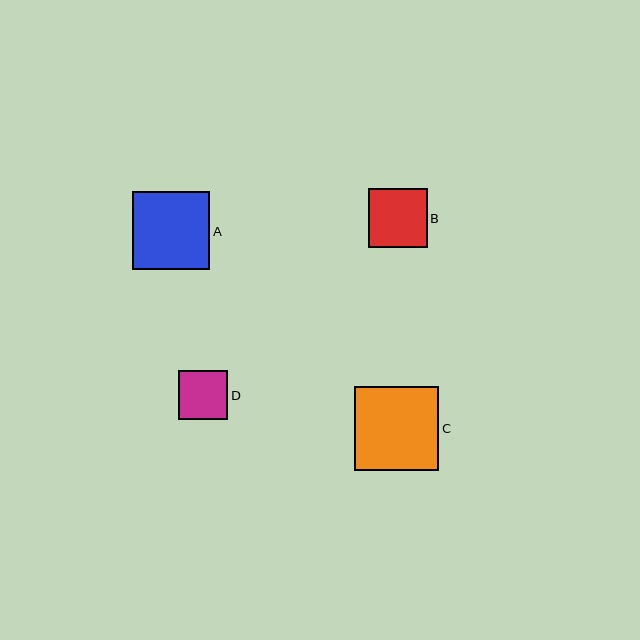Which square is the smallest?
Square D is the smallest with a size of approximately 50 pixels.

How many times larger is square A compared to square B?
Square A is approximately 1.3 times the size of square B.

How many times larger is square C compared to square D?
Square C is approximately 1.7 times the size of square D.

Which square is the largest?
Square C is the largest with a size of approximately 84 pixels.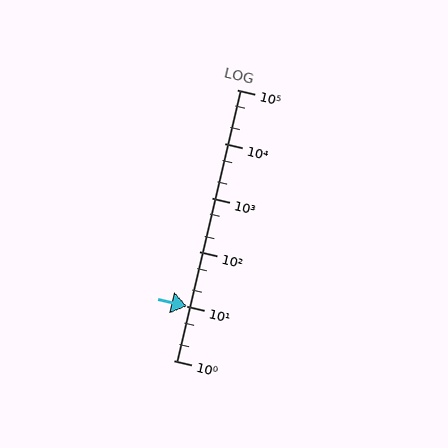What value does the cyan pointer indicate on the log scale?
The pointer indicates approximately 10.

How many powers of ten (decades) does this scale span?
The scale spans 5 decades, from 1 to 100000.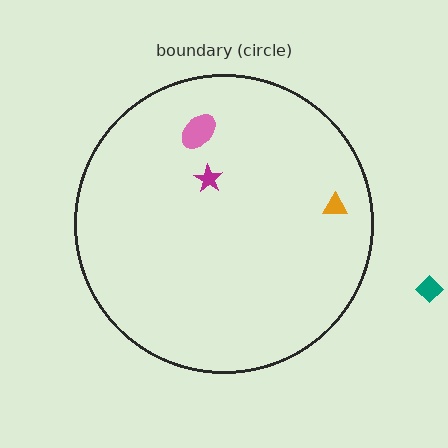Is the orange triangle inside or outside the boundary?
Inside.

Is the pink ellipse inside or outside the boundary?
Inside.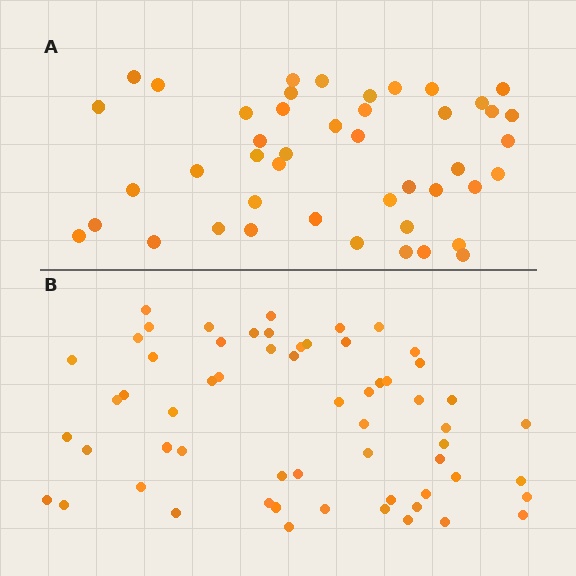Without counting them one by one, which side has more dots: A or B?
Region B (the bottom region) has more dots.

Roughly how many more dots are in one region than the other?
Region B has approximately 15 more dots than region A.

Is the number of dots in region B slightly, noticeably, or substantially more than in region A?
Region B has noticeably more, but not dramatically so. The ratio is roughly 1.3 to 1.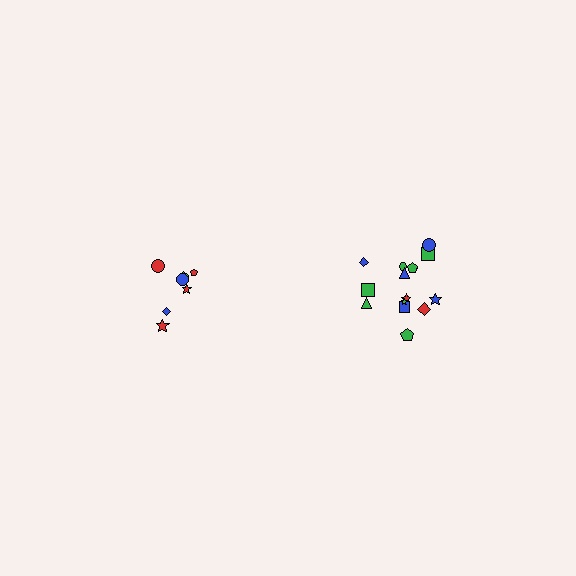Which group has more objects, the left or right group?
The right group.